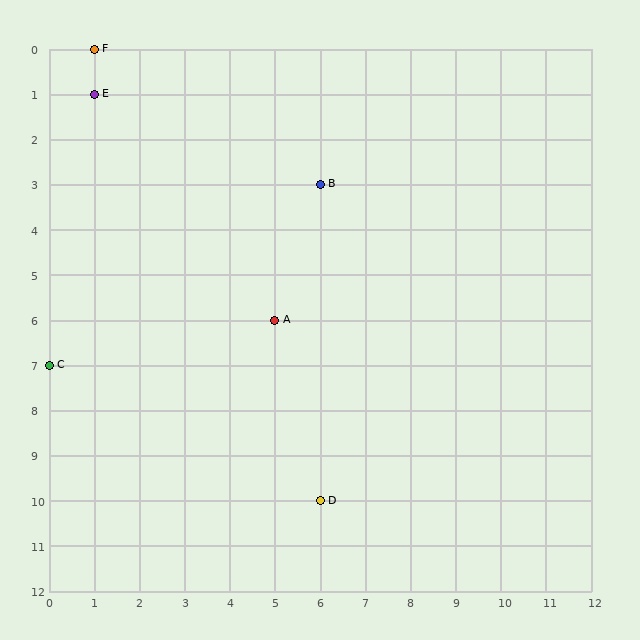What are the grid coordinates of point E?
Point E is at grid coordinates (1, 1).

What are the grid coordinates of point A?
Point A is at grid coordinates (5, 6).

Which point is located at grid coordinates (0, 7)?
Point C is at (0, 7).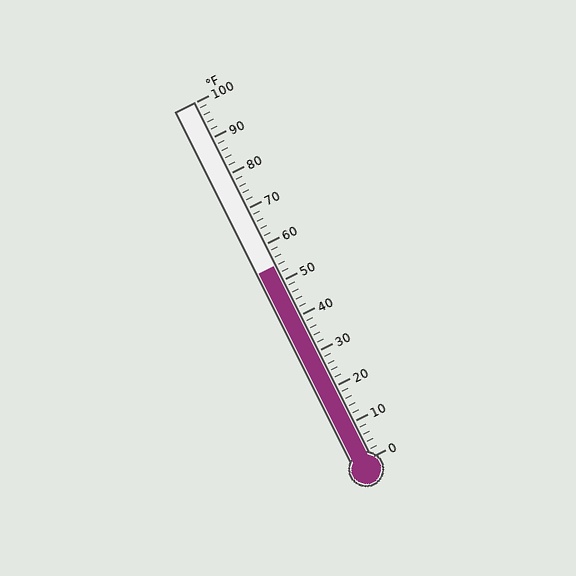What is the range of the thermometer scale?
The thermometer scale ranges from 0°F to 100°F.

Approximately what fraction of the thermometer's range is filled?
The thermometer is filled to approximately 55% of its range.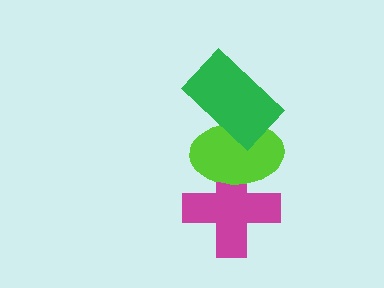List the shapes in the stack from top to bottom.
From top to bottom: the green rectangle, the lime ellipse, the magenta cross.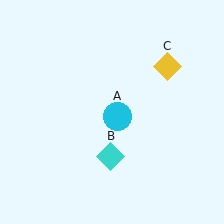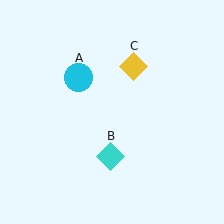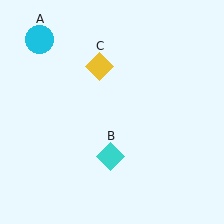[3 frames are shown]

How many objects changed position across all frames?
2 objects changed position: cyan circle (object A), yellow diamond (object C).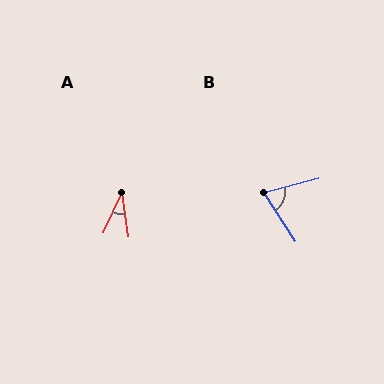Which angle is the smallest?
A, at approximately 33 degrees.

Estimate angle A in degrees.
Approximately 33 degrees.